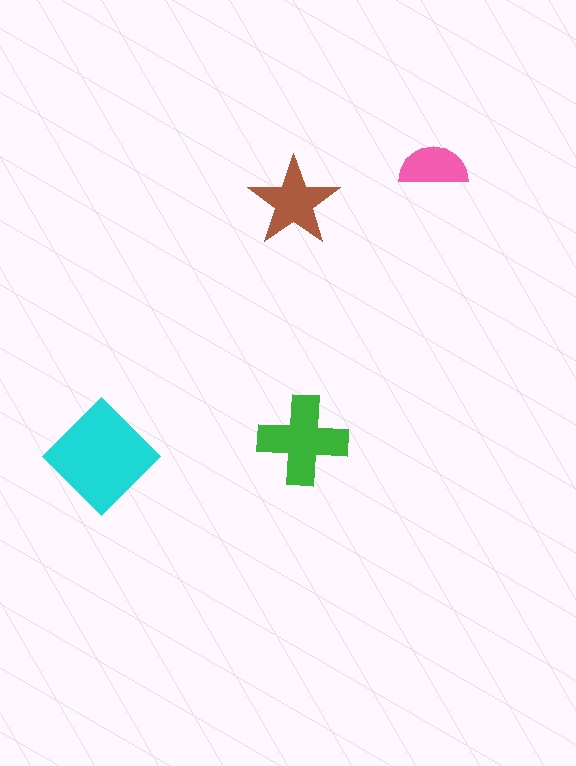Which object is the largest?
The cyan diamond.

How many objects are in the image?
There are 4 objects in the image.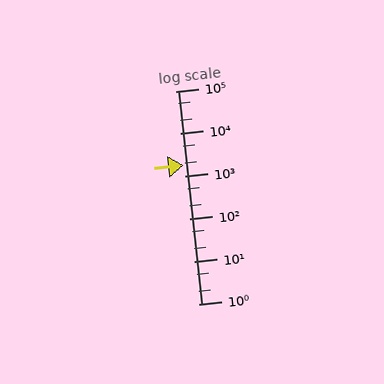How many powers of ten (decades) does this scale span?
The scale spans 5 decades, from 1 to 100000.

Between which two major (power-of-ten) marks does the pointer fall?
The pointer is between 1000 and 10000.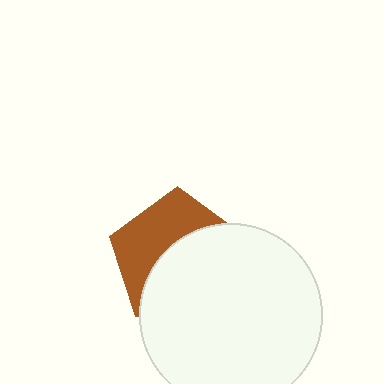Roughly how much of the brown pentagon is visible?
A small part of it is visible (roughly 43%).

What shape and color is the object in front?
The object in front is a white circle.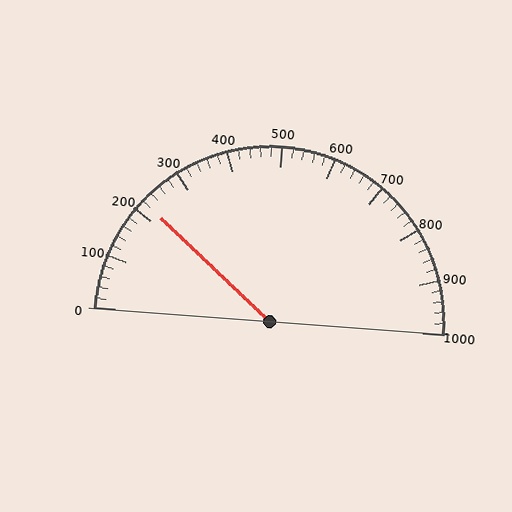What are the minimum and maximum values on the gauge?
The gauge ranges from 0 to 1000.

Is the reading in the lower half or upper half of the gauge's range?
The reading is in the lower half of the range (0 to 1000).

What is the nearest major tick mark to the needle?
The nearest major tick mark is 200.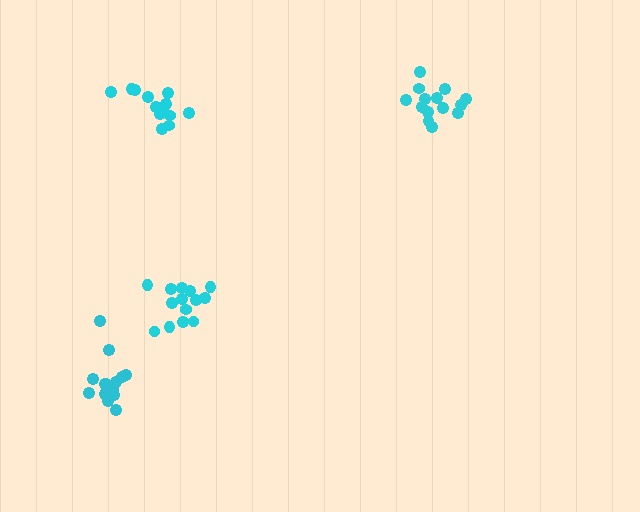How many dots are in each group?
Group 1: 14 dots, Group 2: 13 dots, Group 3: 14 dots, Group 4: 14 dots (55 total).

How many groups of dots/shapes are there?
There are 4 groups.